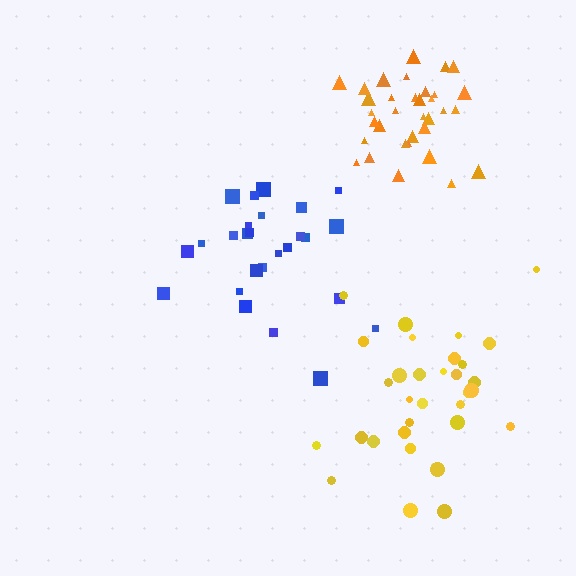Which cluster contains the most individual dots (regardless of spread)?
Orange (34).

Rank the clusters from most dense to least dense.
orange, yellow, blue.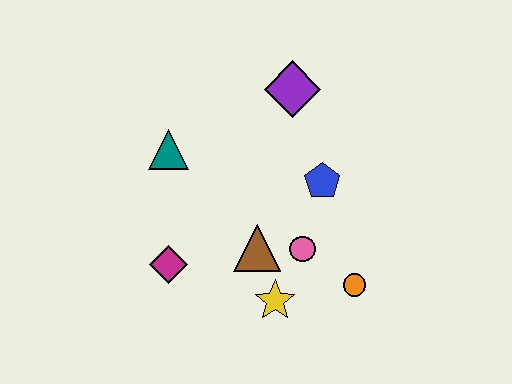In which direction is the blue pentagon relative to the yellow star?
The blue pentagon is above the yellow star.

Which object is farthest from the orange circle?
The teal triangle is farthest from the orange circle.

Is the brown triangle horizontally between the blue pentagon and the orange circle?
No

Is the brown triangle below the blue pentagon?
Yes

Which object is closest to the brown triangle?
The pink circle is closest to the brown triangle.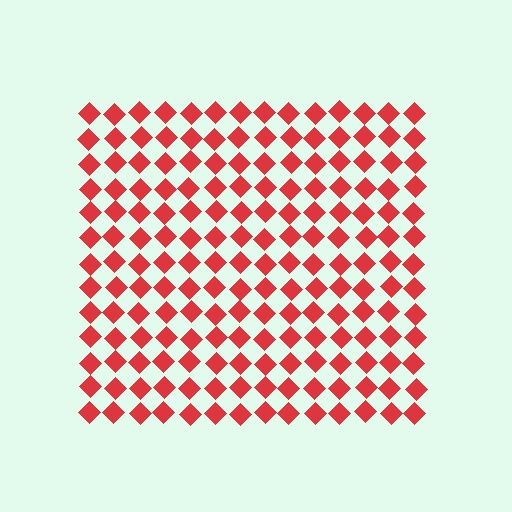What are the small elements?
The small elements are diamonds.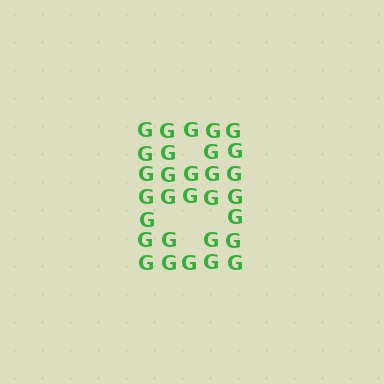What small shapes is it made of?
It is made of small letter G's.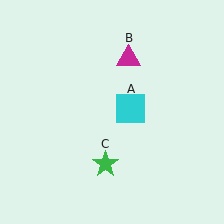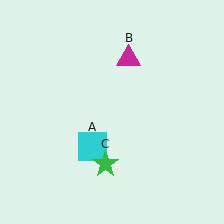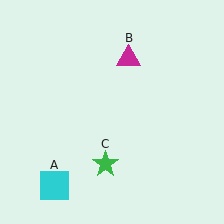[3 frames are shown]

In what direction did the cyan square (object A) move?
The cyan square (object A) moved down and to the left.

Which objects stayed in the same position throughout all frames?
Magenta triangle (object B) and green star (object C) remained stationary.